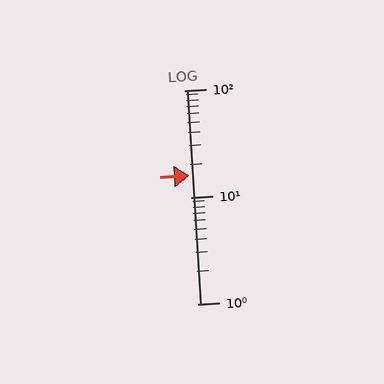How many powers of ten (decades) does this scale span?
The scale spans 2 decades, from 1 to 100.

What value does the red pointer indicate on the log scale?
The pointer indicates approximately 16.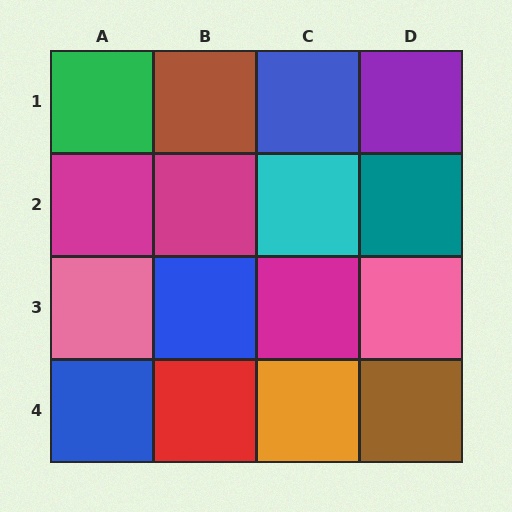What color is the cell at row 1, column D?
Purple.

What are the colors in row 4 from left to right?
Blue, red, orange, brown.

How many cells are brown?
2 cells are brown.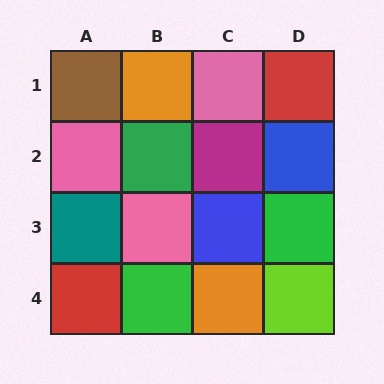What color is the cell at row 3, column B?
Pink.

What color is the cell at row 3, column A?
Teal.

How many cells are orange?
2 cells are orange.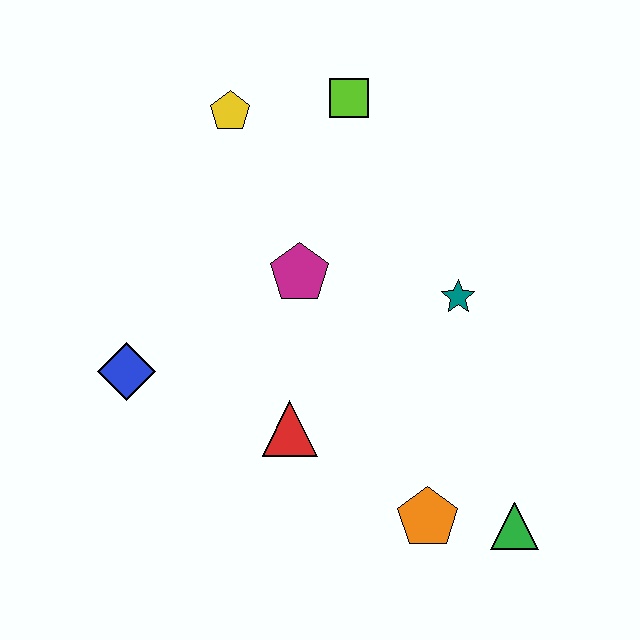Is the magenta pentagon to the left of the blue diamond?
No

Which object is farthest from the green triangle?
The yellow pentagon is farthest from the green triangle.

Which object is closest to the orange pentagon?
The green triangle is closest to the orange pentagon.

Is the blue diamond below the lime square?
Yes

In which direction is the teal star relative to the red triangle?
The teal star is to the right of the red triangle.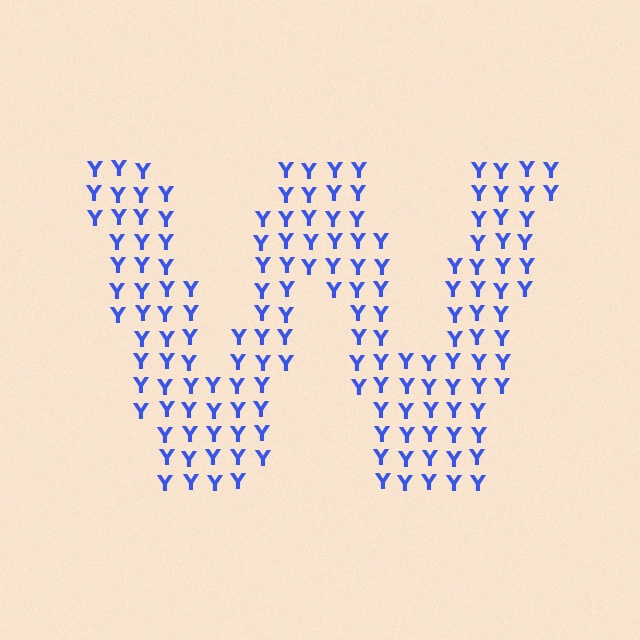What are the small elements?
The small elements are letter Y's.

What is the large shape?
The large shape is the letter W.